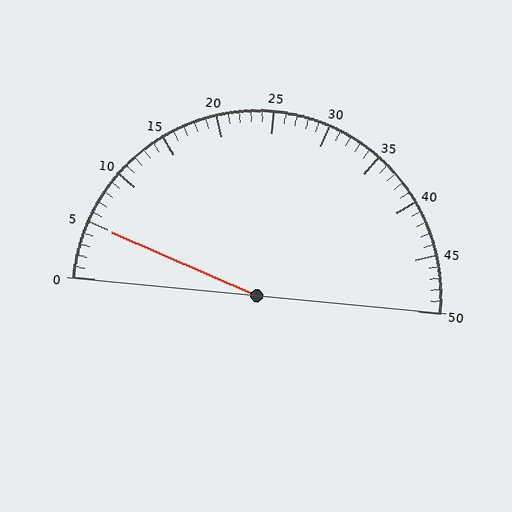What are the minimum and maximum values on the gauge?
The gauge ranges from 0 to 50.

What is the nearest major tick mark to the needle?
The nearest major tick mark is 5.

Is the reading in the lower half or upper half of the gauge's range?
The reading is in the lower half of the range (0 to 50).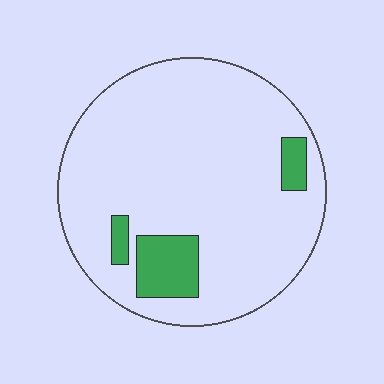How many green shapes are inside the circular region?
3.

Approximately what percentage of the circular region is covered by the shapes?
Approximately 10%.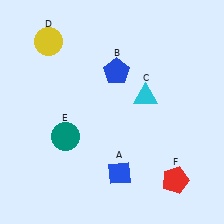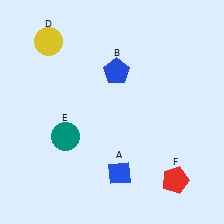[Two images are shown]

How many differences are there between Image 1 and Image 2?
There is 1 difference between the two images.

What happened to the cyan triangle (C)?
The cyan triangle (C) was removed in Image 2. It was in the top-right area of Image 1.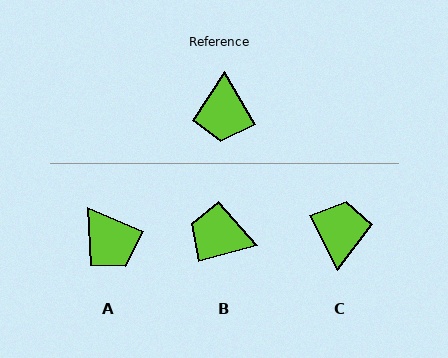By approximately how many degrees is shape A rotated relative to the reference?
Approximately 36 degrees counter-clockwise.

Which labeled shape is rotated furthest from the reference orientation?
C, about 176 degrees away.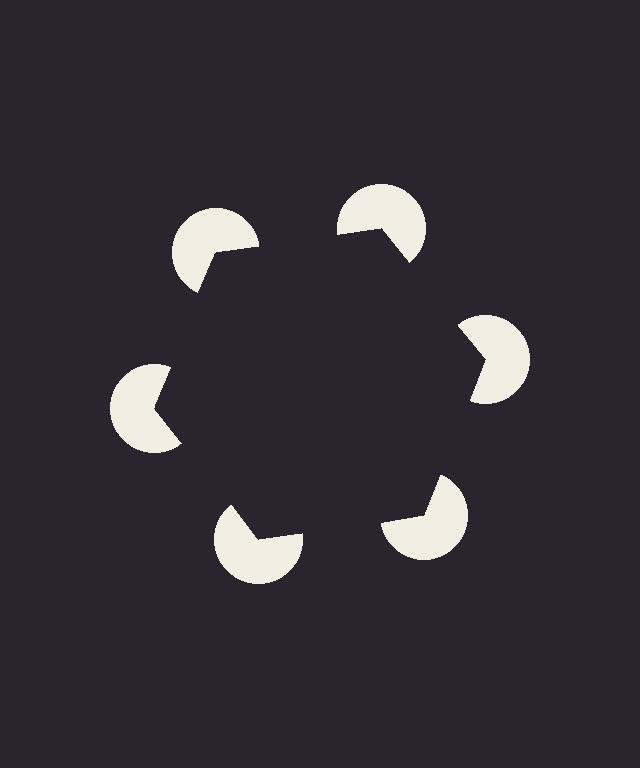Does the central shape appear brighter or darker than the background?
It typically appears slightly darker than the background, even though no actual brightness change is drawn.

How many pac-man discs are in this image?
There are 6 — one at each vertex of the illusory hexagon.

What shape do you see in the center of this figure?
An illusory hexagon — its edges are inferred from the aligned wedge cuts in the pac-man discs, not physically drawn.